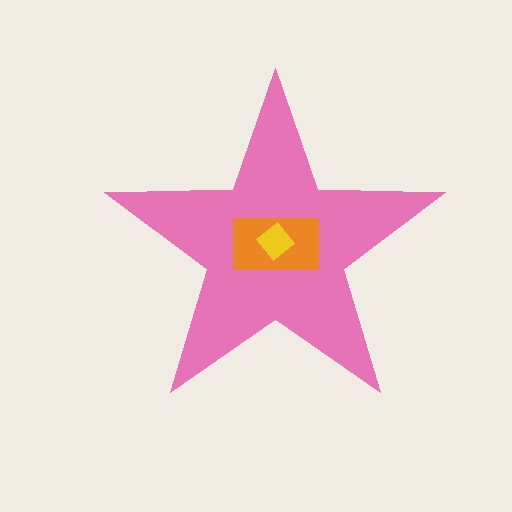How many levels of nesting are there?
3.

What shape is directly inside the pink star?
The orange rectangle.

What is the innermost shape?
The yellow diamond.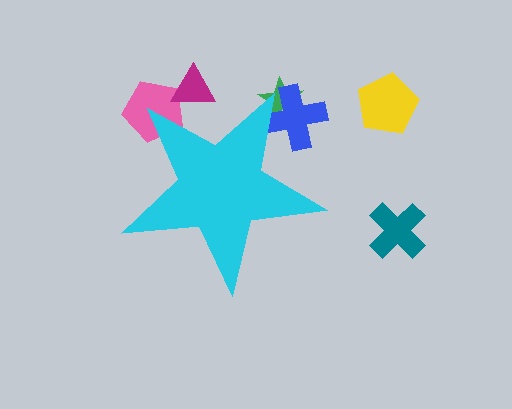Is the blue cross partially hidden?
Yes, the blue cross is partially hidden behind the cyan star.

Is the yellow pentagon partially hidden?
No, the yellow pentagon is fully visible.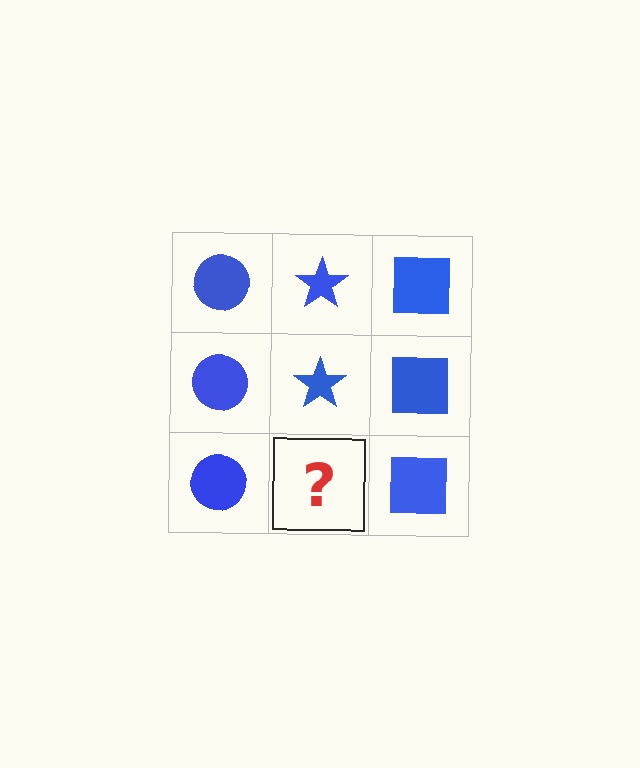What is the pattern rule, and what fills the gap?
The rule is that each column has a consistent shape. The gap should be filled with a blue star.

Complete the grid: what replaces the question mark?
The question mark should be replaced with a blue star.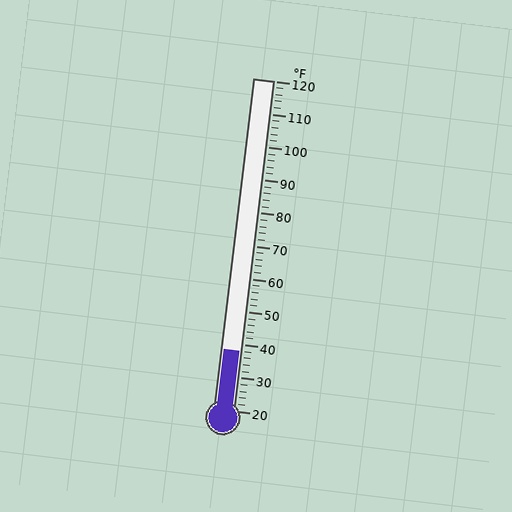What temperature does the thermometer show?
The thermometer shows approximately 38°F.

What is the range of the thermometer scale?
The thermometer scale ranges from 20°F to 120°F.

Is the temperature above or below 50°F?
The temperature is below 50°F.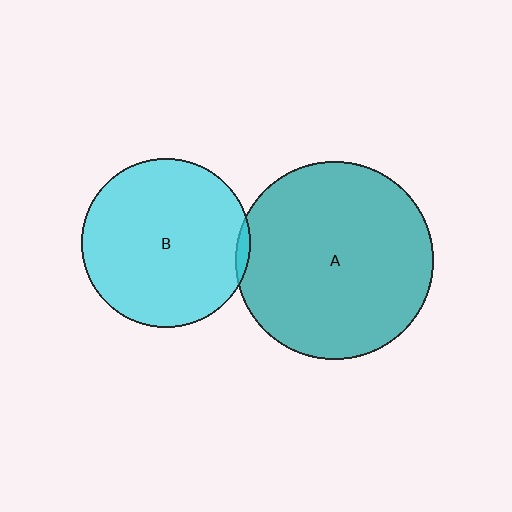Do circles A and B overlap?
Yes.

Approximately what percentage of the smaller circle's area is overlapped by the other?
Approximately 5%.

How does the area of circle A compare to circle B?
Approximately 1.4 times.